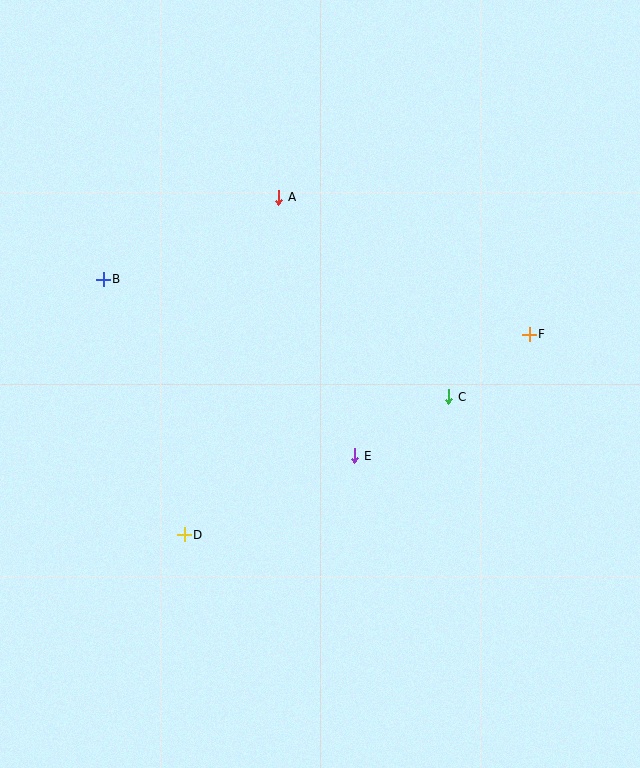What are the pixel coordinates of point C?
Point C is at (449, 397).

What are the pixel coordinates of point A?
Point A is at (279, 197).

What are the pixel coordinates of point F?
Point F is at (529, 334).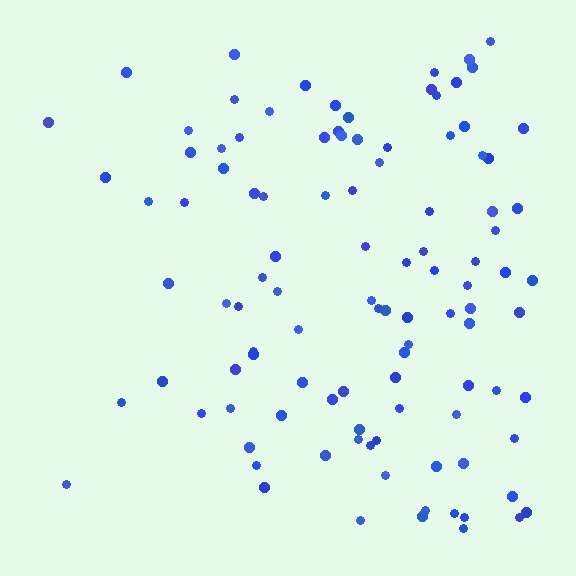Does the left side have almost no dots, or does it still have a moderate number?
Still a moderate number, just noticeably fewer than the right.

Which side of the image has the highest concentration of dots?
The right.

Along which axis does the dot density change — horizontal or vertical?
Horizontal.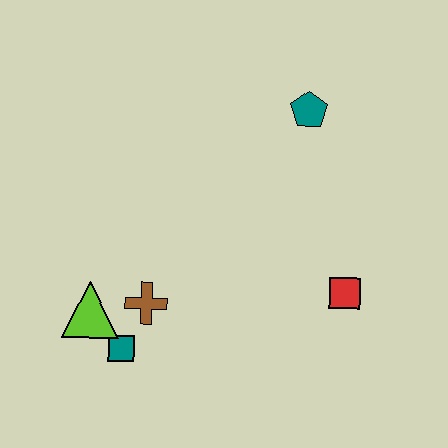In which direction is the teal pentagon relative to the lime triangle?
The teal pentagon is to the right of the lime triangle.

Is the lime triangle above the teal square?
Yes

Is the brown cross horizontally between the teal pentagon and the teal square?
Yes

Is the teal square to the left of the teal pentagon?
Yes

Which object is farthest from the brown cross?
The teal pentagon is farthest from the brown cross.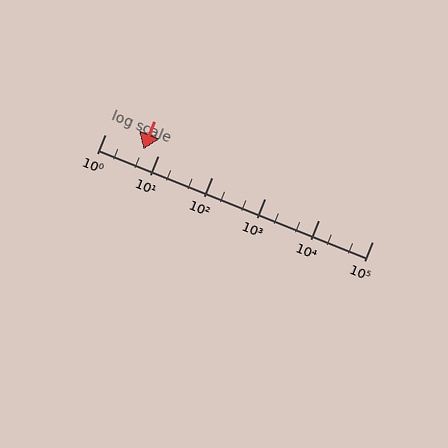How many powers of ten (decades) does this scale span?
The scale spans 5 decades, from 1 to 100000.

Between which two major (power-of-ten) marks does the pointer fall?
The pointer is between 1 and 10.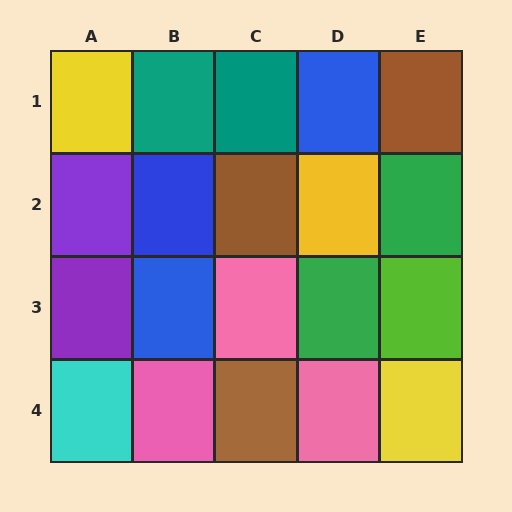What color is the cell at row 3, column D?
Green.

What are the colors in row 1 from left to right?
Yellow, teal, teal, blue, brown.